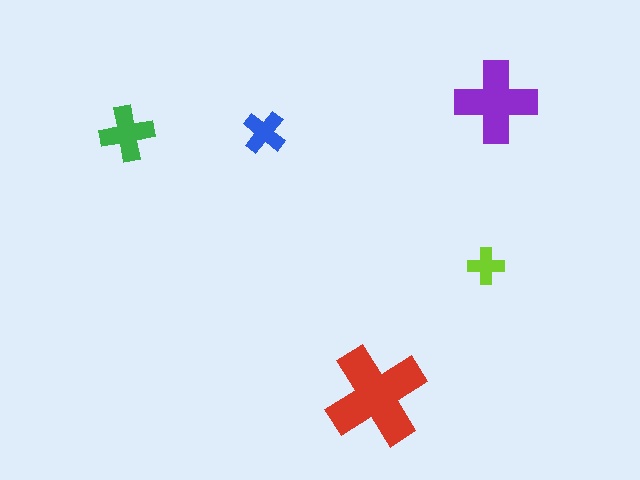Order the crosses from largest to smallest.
the red one, the purple one, the green one, the blue one, the lime one.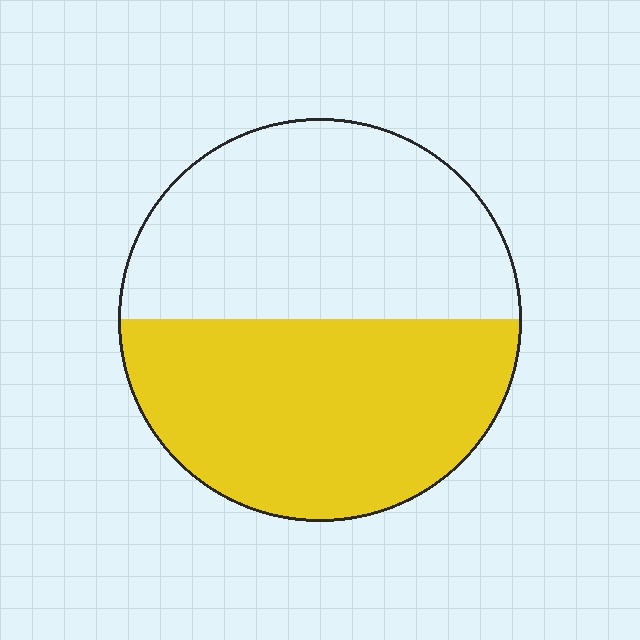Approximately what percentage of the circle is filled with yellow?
Approximately 50%.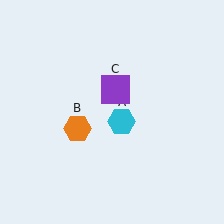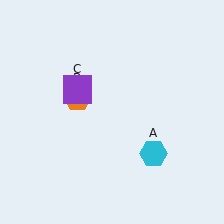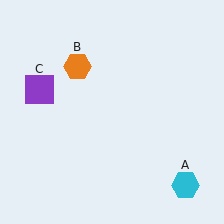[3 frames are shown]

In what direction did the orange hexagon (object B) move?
The orange hexagon (object B) moved up.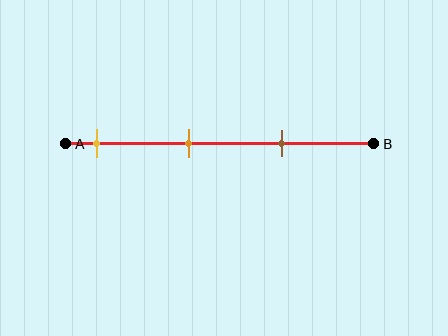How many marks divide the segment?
There are 3 marks dividing the segment.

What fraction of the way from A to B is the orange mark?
The orange mark is approximately 40% (0.4) of the way from A to B.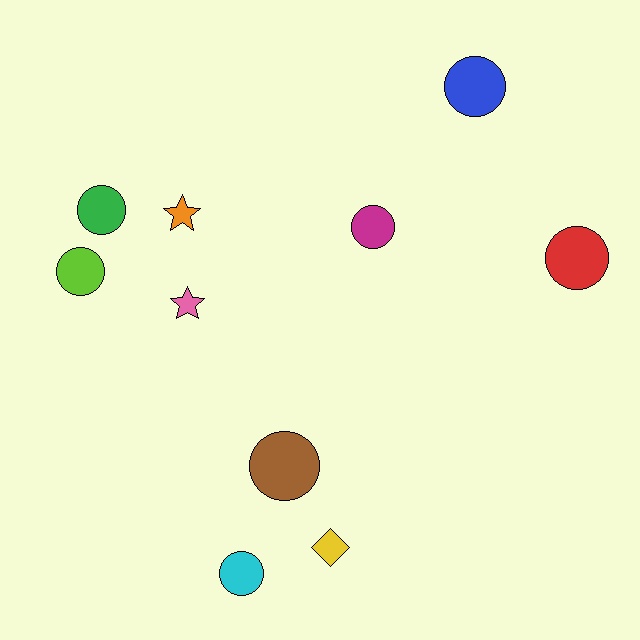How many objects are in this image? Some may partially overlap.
There are 10 objects.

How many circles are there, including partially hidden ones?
There are 7 circles.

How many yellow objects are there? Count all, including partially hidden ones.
There is 1 yellow object.